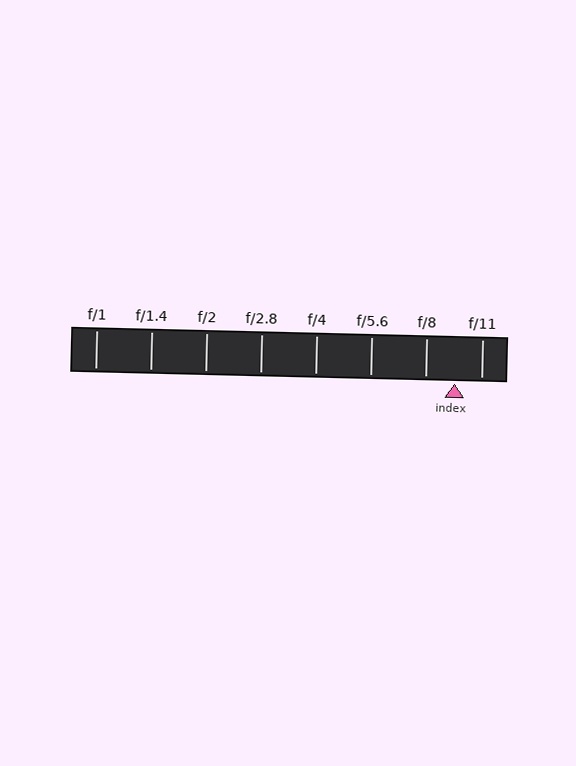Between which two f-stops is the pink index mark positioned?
The index mark is between f/8 and f/11.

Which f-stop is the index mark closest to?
The index mark is closest to f/11.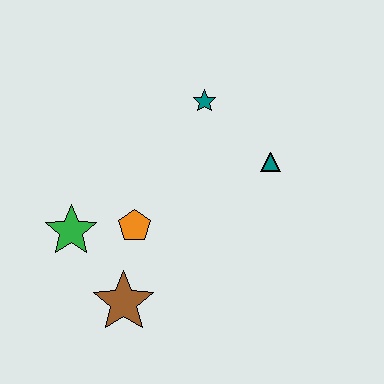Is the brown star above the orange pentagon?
No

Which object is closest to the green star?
The orange pentagon is closest to the green star.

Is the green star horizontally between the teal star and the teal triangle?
No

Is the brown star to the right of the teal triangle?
No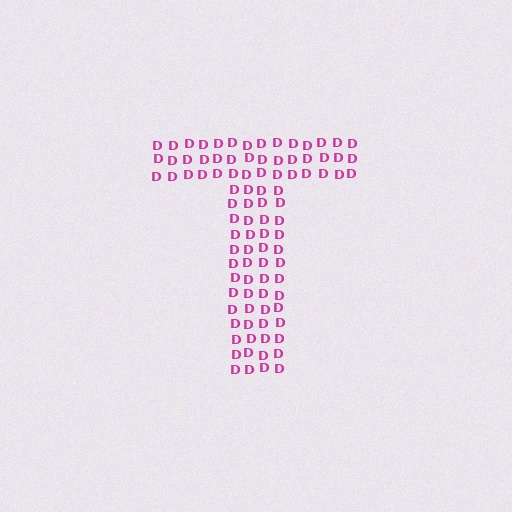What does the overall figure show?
The overall figure shows the letter T.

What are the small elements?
The small elements are letter D's.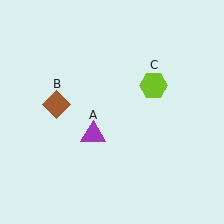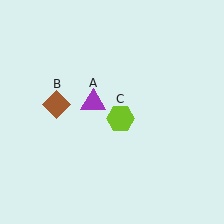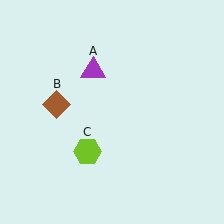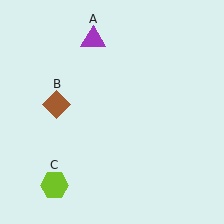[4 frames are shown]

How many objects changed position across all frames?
2 objects changed position: purple triangle (object A), lime hexagon (object C).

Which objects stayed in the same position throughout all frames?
Brown diamond (object B) remained stationary.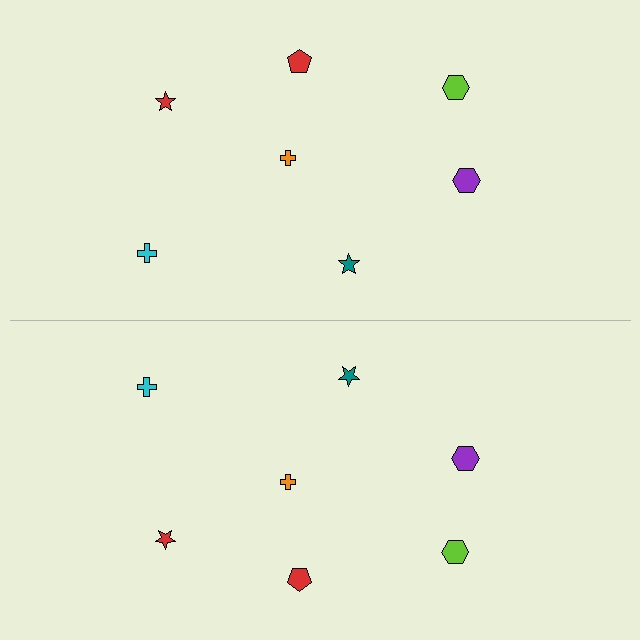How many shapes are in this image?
There are 14 shapes in this image.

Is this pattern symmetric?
Yes, this pattern has bilateral (reflection) symmetry.